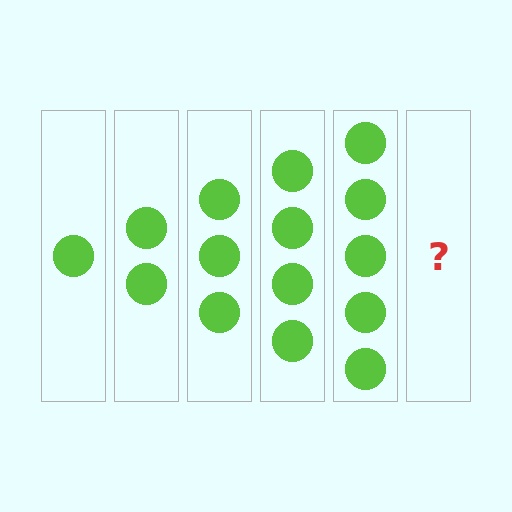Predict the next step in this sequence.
The next step is 6 circles.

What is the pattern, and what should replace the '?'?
The pattern is that each step adds one more circle. The '?' should be 6 circles.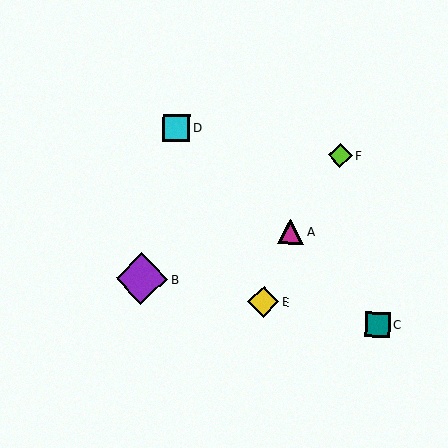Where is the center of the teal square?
The center of the teal square is at (377, 325).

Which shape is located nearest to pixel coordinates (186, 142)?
The cyan square (labeled D) at (177, 128) is nearest to that location.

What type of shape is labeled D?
Shape D is a cyan square.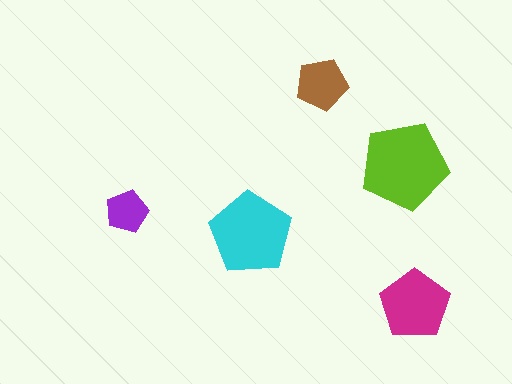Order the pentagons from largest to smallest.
the lime one, the cyan one, the magenta one, the brown one, the purple one.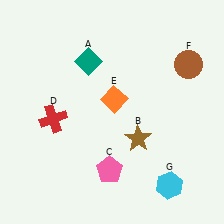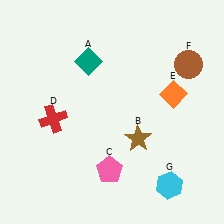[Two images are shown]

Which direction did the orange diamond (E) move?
The orange diamond (E) moved right.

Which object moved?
The orange diamond (E) moved right.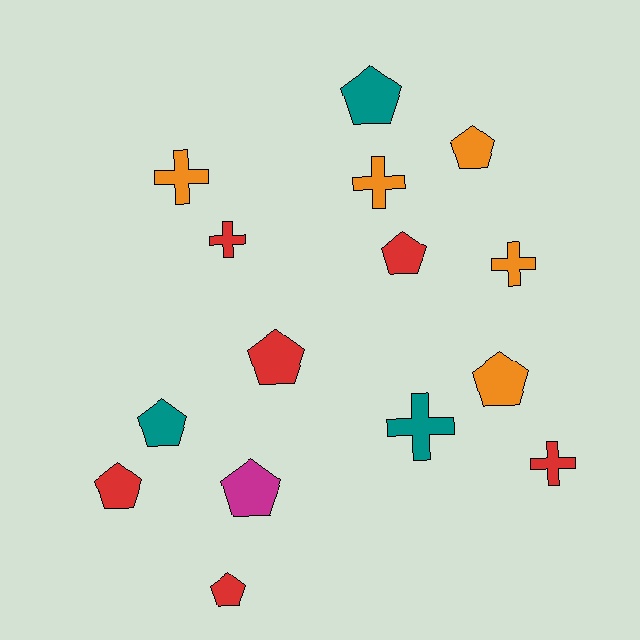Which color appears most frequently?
Red, with 6 objects.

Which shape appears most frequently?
Pentagon, with 9 objects.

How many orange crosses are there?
There are 3 orange crosses.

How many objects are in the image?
There are 15 objects.